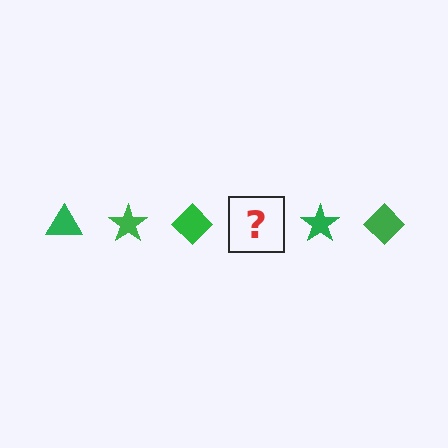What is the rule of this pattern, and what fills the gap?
The rule is that the pattern cycles through triangle, star, diamond shapes in green. The gap should be filled with a green triangle.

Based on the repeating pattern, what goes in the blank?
The blank should be a green triangle.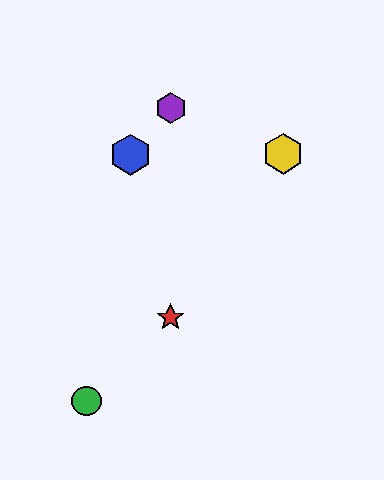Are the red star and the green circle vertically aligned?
No, the red star is at x≈171 and the green circle is at x≈87.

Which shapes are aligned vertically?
The red star, the purple hexagon are aligned vertically.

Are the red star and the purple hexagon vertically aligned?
Yes, both are at x≈171.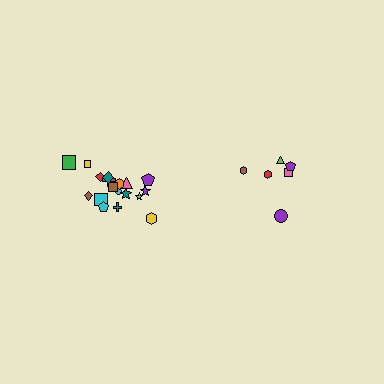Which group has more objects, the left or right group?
The left group.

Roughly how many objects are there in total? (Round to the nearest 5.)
Roughly 25 objects in total.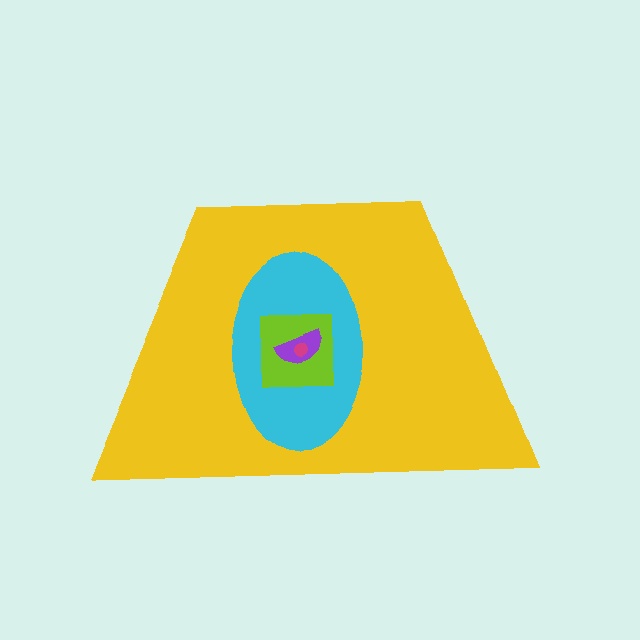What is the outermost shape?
The yellow trapezoid.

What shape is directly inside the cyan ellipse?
The lime square.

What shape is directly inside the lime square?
The purple semicircle.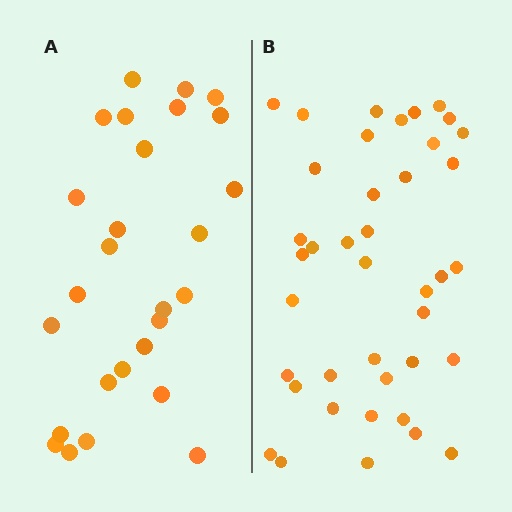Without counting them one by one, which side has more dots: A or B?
Region B (the right region) has more dots.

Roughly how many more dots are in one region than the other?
Region B has approximately 15 more dots than region A.